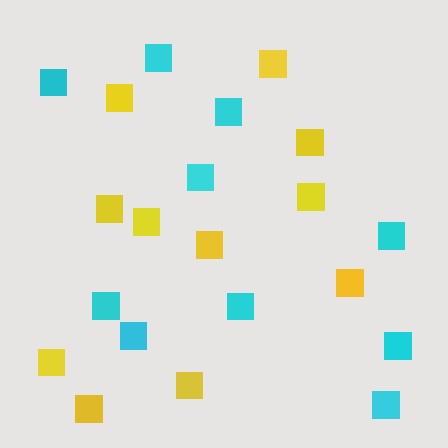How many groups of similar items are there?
There are 2 groups: one group of yellow squares (11) and one group of cyan squares (10).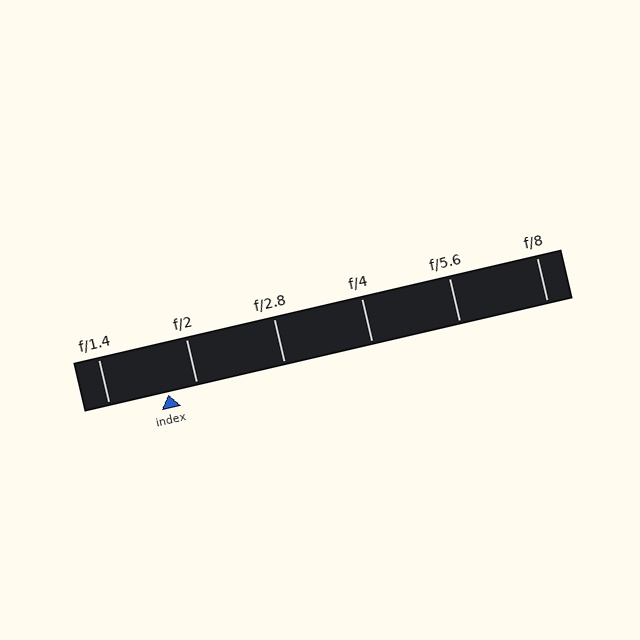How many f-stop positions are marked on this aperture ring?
There are 6 f-stop positions marked.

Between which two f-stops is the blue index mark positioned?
The index mark is between f/1.4 and f/2.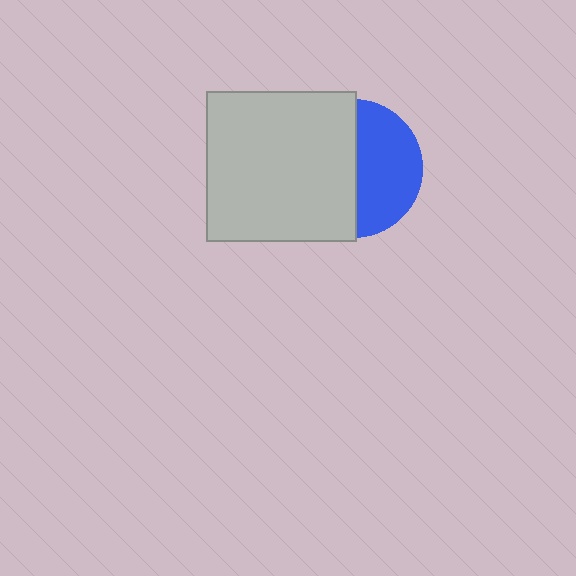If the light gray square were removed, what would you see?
You would see the complete blue circle.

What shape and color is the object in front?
The object in front is a light gray square.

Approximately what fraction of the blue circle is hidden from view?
Roughly 54% of the blue circle is hidden behind the light gray square.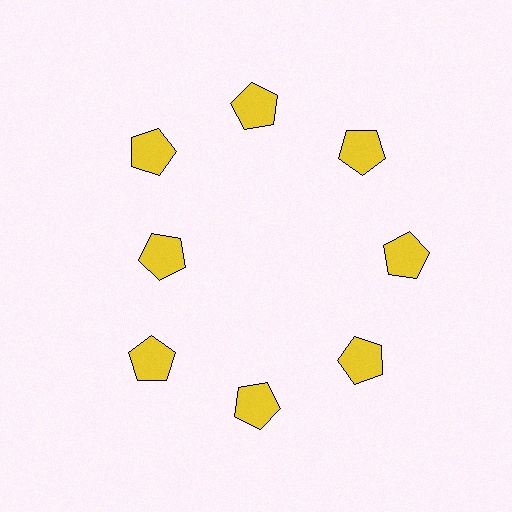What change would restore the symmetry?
The symmetry would be restored by moving it outward, back onto the ring so that all 8 pentagons sit at equal angles and equal distance from the center.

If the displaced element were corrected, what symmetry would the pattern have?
It would have 8-fold rotational symmetry — the pattern would map onto itself every 45 degrees.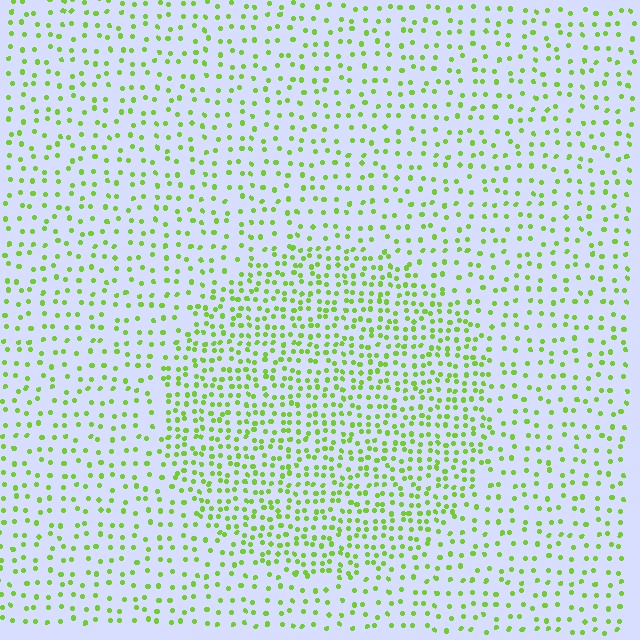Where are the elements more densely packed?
The elements are more densely packed inside the circle boundary.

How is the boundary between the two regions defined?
The boundary is defined by a change in element density (approximately 1.9x ratio). All elements are the same color, size, and shape.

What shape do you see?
I see a circle.